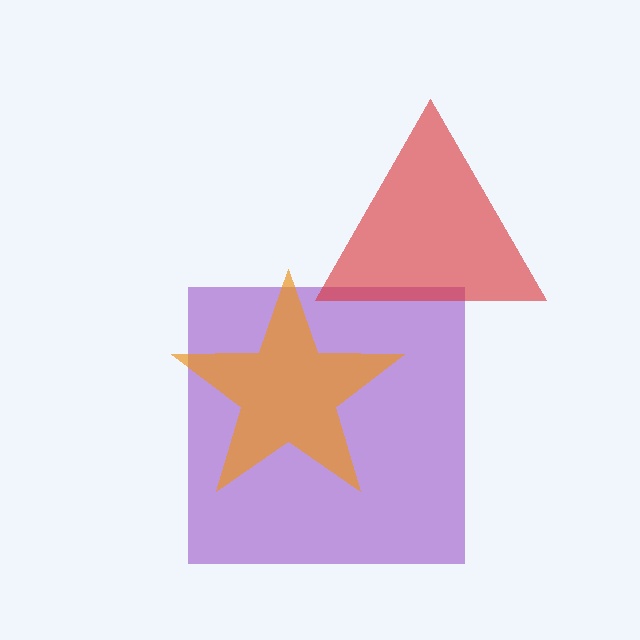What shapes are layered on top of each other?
The layered shapes are: a purple square, an orange star, a red triangle.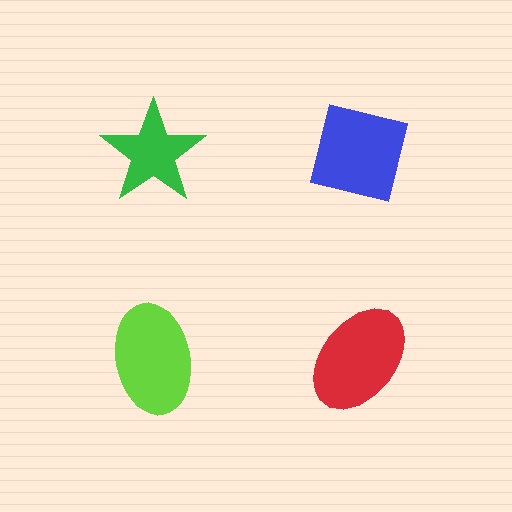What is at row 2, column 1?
A lime ellipse.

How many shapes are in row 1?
2 shapes.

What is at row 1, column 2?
A blue square.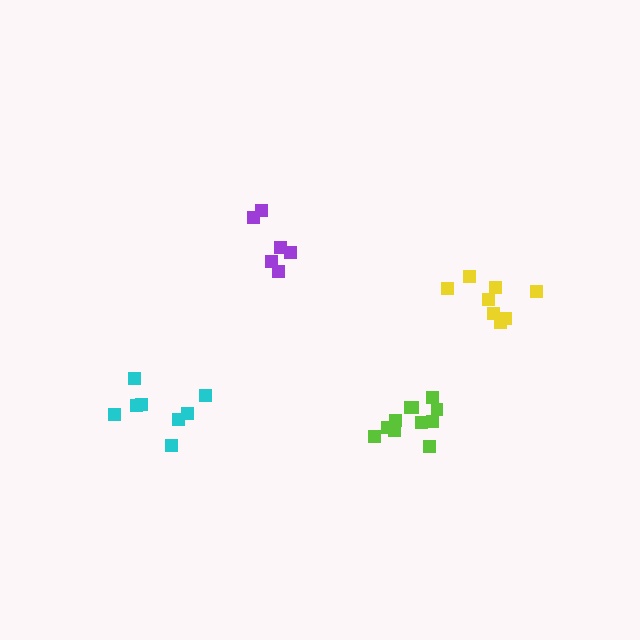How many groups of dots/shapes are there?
There are 4 groups.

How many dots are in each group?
Group 1: 11 dots, Group 2: 9 dots, Group 3: 6 dots, Group 4: 8 dots (34 total).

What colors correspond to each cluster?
The clusters are colored: lime, cyan, purple, yellow.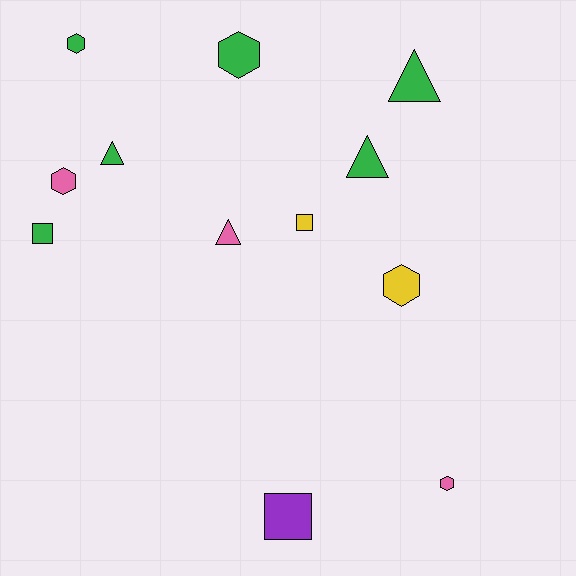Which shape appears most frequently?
Hexagon, with 5 objects.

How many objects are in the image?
There are 12 objects.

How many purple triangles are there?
There are no purple triangles.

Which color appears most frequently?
Green, with 6 objects.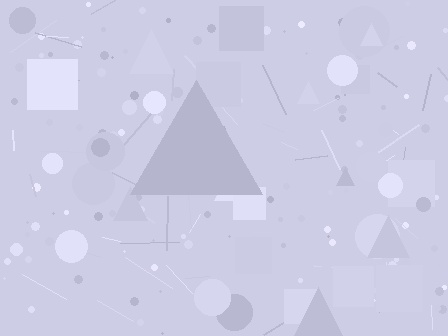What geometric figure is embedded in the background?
A triangle is embedded in the background.